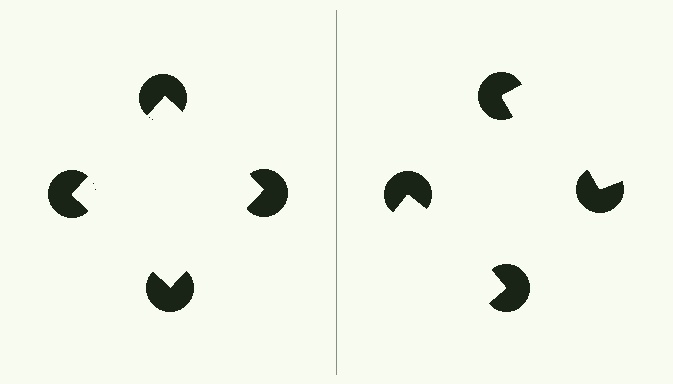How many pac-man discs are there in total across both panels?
8 — 4 on each side.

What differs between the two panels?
The pac-man discs are positioned identically on both sides; only the wedge orientations differ. On the left they align to a square; on the right they are misaligned.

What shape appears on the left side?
An illusory square.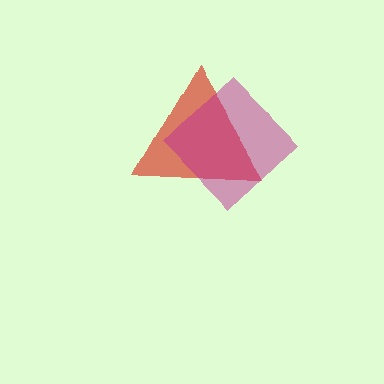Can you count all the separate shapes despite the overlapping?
Yes, there are 2 separate shapes.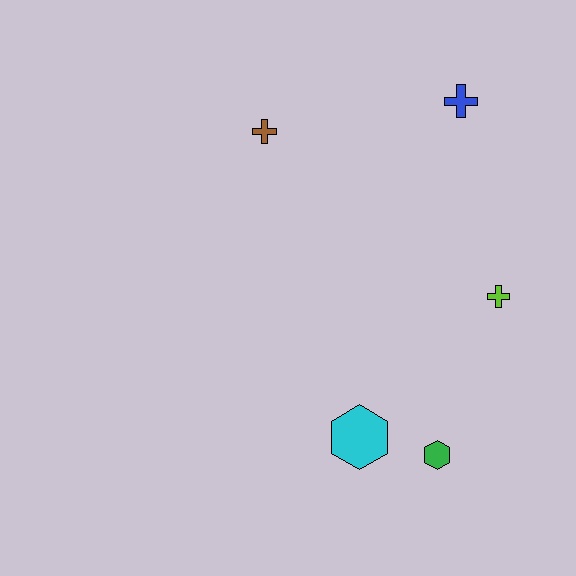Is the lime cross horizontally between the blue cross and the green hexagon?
No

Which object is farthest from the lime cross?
The brown cross is farthest from the lime cross.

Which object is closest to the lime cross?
The green hexagon is closest to the lime cross.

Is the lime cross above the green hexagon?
Yes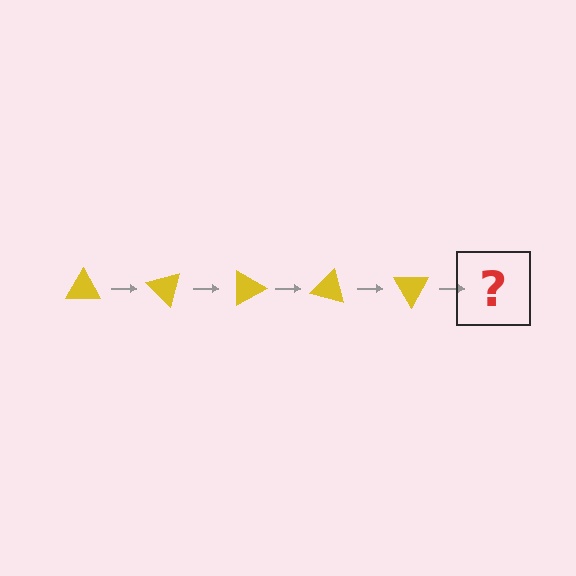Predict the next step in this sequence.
The next step is a yellow triangle rotated 225 degrees.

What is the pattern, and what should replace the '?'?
The pattern is that the triangle rotates 45 degrees each step. The '?' should be a yellow triangle rotated 225 degrees.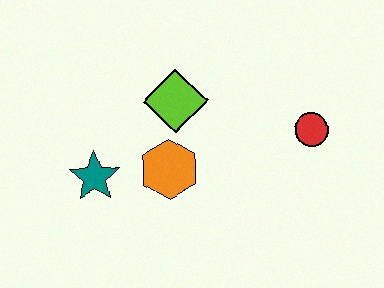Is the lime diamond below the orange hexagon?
No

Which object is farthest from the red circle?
The teal star is farthest from the red circle.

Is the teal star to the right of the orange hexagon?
No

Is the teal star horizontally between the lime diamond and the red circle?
No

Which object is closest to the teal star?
The orange hexagon is closest to the teal star.